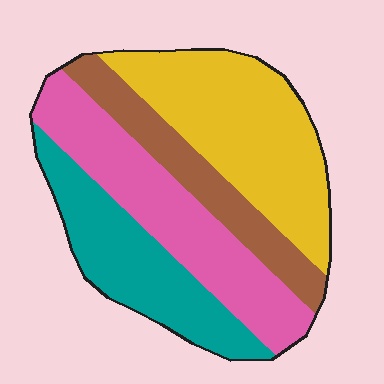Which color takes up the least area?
Brown, at roughly 15%.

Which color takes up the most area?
Yellow, at roughly 30%.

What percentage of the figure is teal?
Teal takes up about one quarter (1/4) of the figure.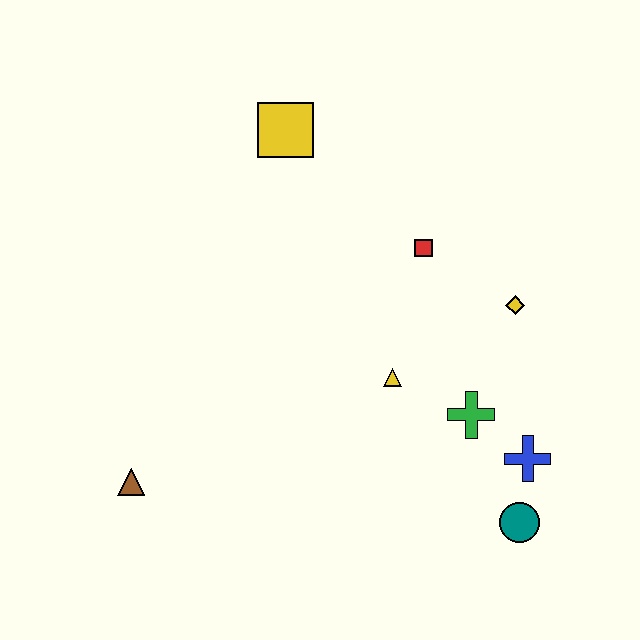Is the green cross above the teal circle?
Yes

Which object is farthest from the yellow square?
The teal circle is farthest from the yellow square.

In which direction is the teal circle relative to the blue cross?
The teal circle is below the blue cross.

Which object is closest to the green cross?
The blue cross is closest to the green cross.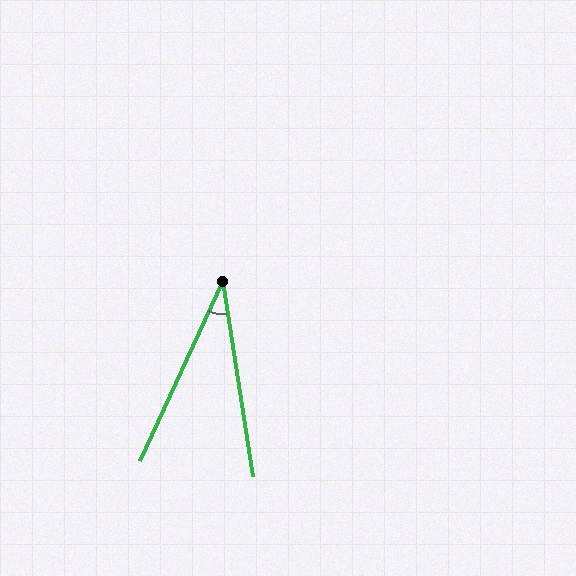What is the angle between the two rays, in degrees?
Approximately 33 degrees.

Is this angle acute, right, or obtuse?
It is acute.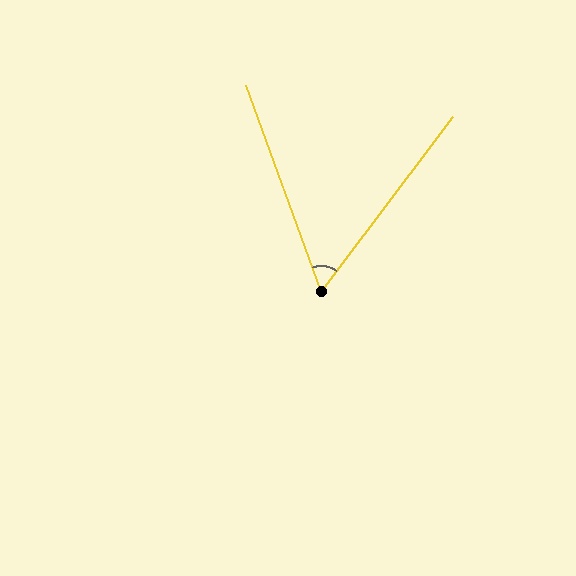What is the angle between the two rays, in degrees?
Approximately 57 degrees.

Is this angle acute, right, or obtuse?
It is acute.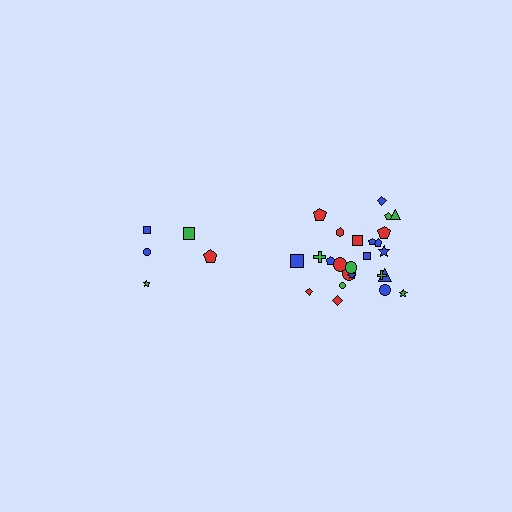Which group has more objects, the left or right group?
The right group.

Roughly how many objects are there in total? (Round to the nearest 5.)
Roughly 30 objects in total.